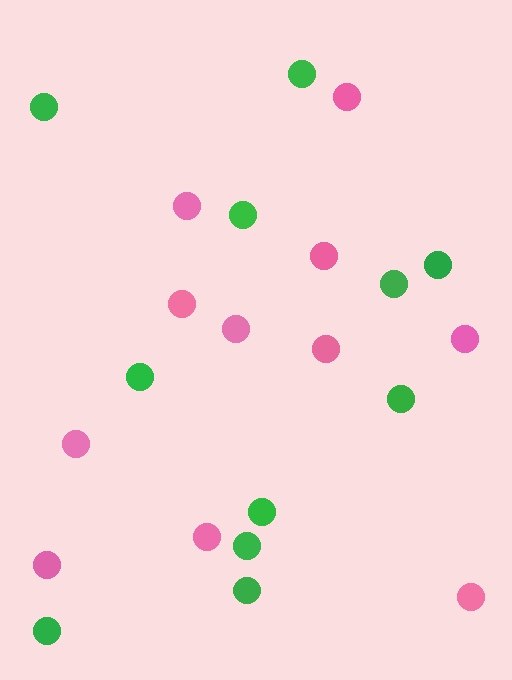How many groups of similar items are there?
There are 2 groups: one group of pink circles (11) and one group of green circles (11).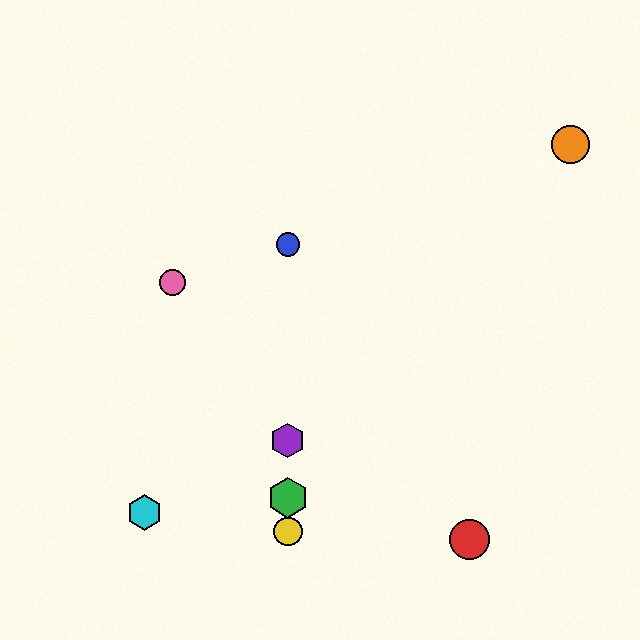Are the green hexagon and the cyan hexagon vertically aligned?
No, the green hexagon is at x≈288 and the cyan hexagon is at x≈145.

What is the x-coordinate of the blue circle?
The blue circle is at x≈288.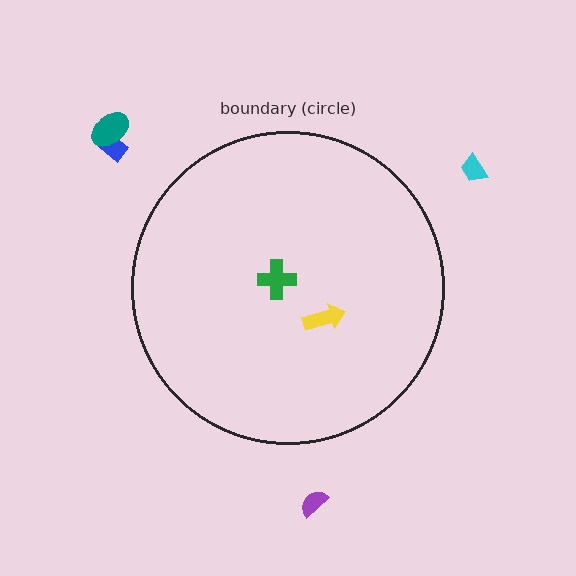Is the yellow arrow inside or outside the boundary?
Inside.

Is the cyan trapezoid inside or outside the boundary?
Outside.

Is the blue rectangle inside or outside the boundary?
Outside.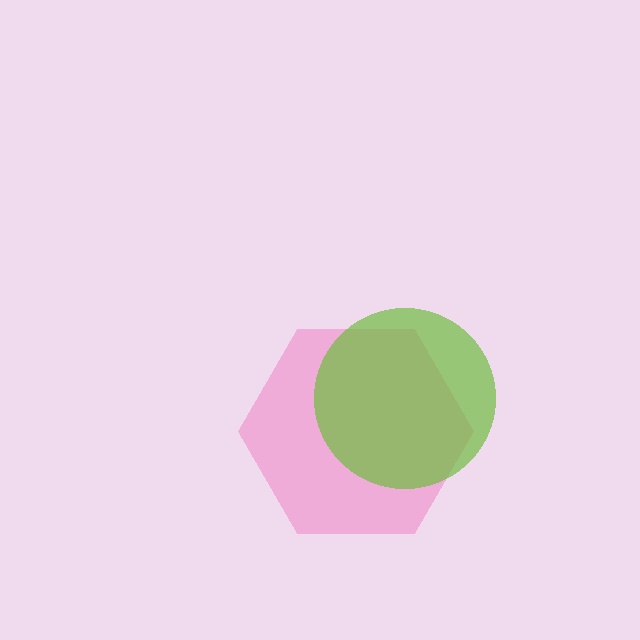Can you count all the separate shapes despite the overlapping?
Yes, there are 2 separate shapes.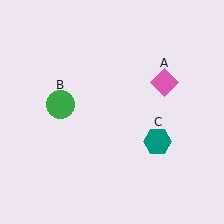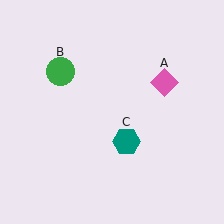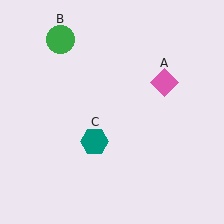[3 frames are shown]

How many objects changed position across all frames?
2 objects changed position: green circle (object B), teal hexagon (object C).